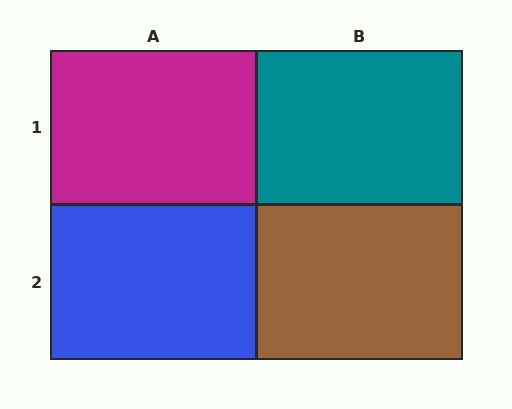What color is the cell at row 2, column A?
Blue.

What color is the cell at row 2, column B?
Brown.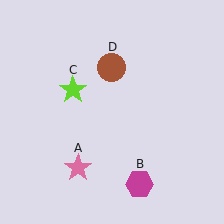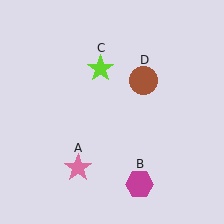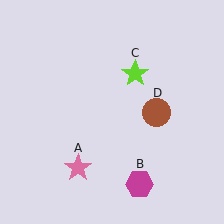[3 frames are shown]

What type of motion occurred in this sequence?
The lime star (object C), brown circle (object D) rotated clockwise around the center of the scene.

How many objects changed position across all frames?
2 objects changed position: lime star (object C), brown circle (object D).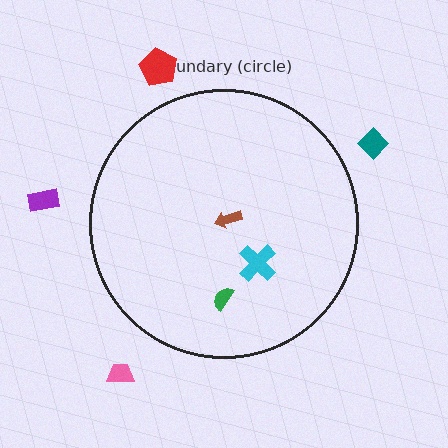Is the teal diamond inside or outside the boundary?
Outside.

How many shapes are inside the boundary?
3 inside, 4 outside.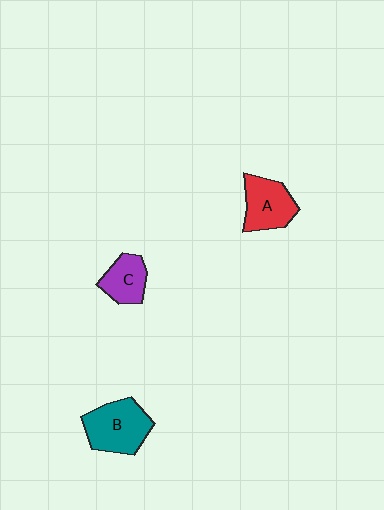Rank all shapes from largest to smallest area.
From largest to smallest: B (teal), A (red), C (purple).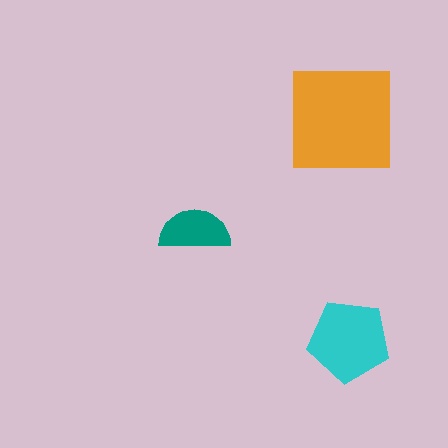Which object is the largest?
The orange square.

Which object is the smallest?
The teal semicircle.